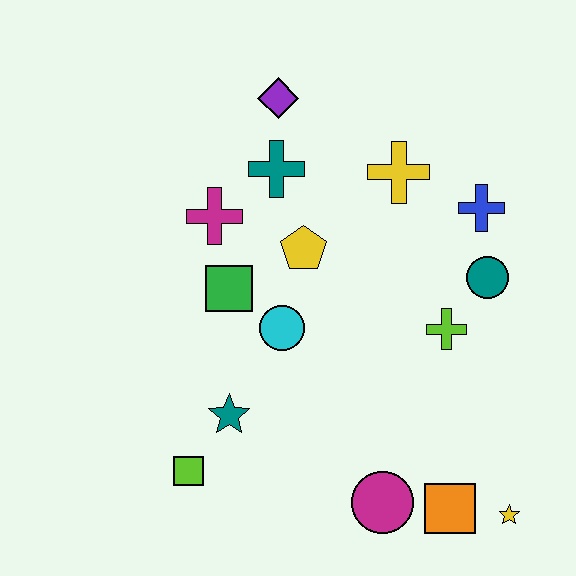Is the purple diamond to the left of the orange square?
Yes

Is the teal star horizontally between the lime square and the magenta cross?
No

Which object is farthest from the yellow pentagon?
The yellow star is farthest from the yellow pentagon.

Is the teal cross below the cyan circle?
No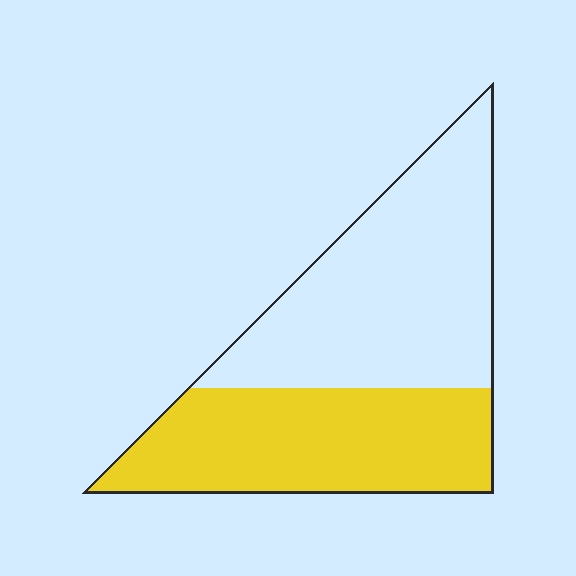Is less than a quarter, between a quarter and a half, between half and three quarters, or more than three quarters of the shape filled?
Between a quarter and a half.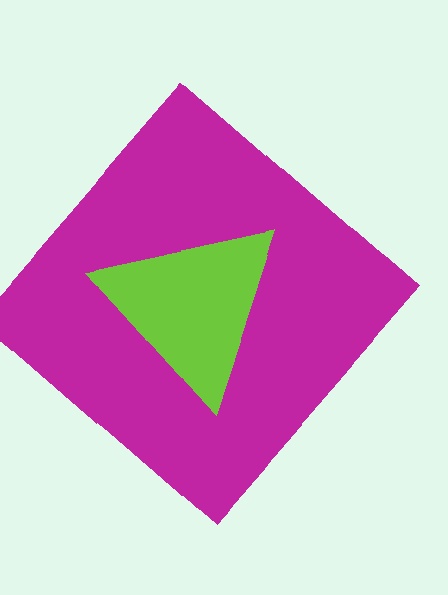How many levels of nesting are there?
2.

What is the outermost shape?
The magenta diamond.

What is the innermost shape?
The lime triangle.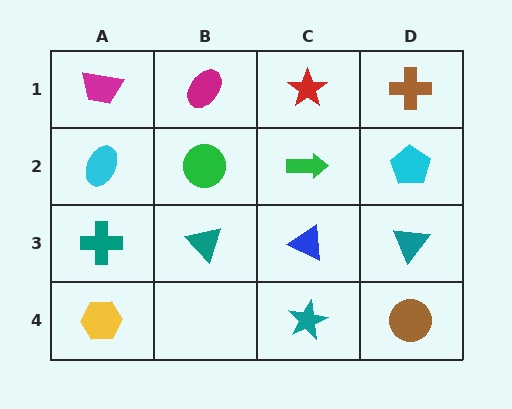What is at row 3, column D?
A teal triangle.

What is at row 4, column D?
A brown circle.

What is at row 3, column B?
A teal triangle.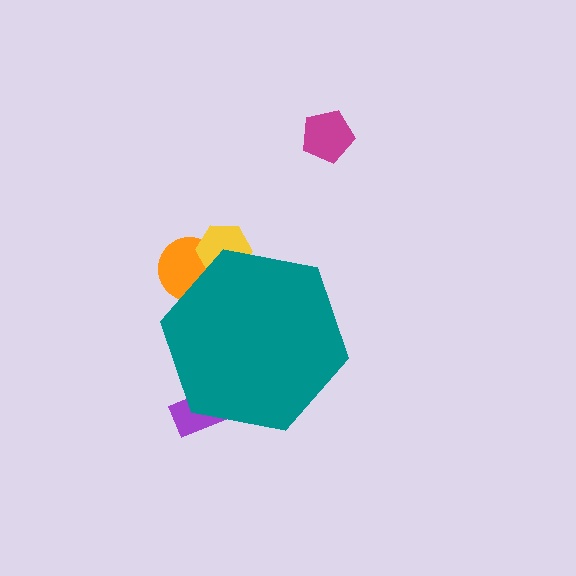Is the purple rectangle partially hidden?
Yes, the purple rectangle is partially hidden behind the teal hexagon.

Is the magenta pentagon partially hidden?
No, the magenta pentagon is fully visible.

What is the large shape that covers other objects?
A teal hexagon.